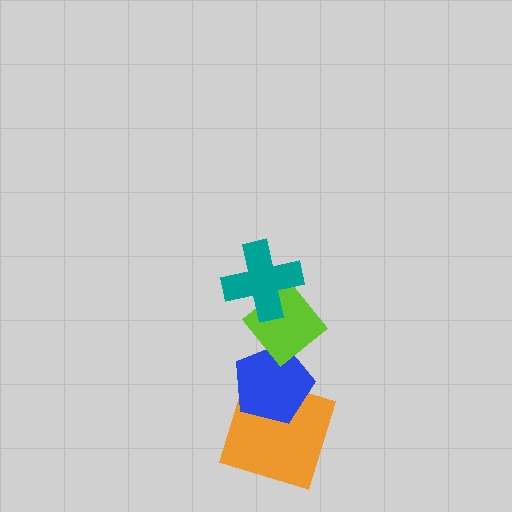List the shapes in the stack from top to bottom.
From top to bottom: the teal cross, the lime diamond, the blue pentagon, the orange square.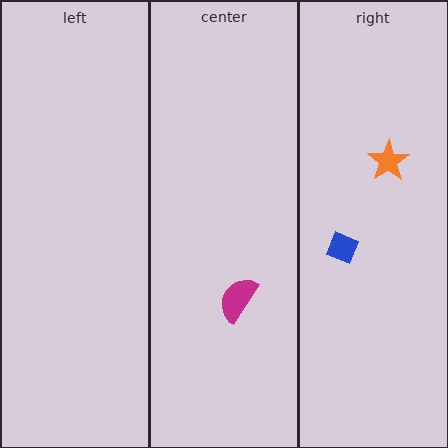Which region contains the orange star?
The right region.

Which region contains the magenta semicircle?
The center region.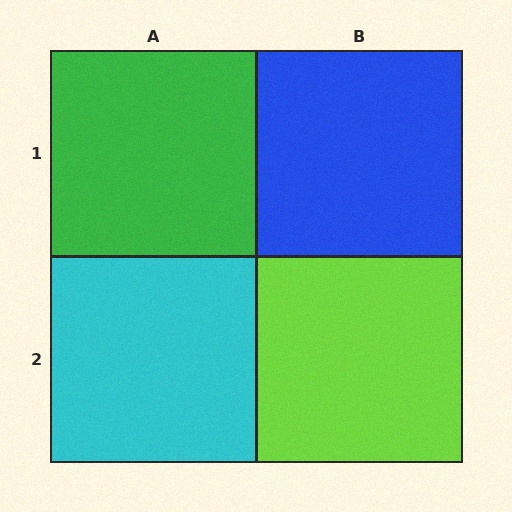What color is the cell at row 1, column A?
Green.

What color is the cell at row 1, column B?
Blue.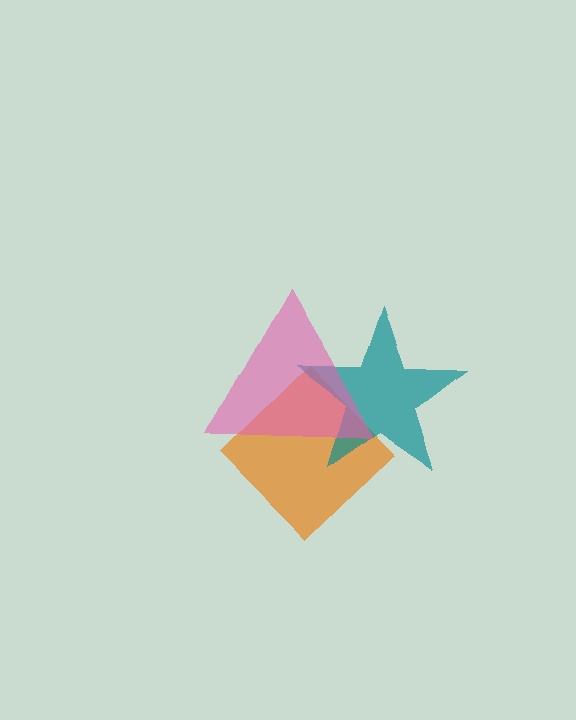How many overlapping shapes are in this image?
There are 3 overlapping shapes in the image.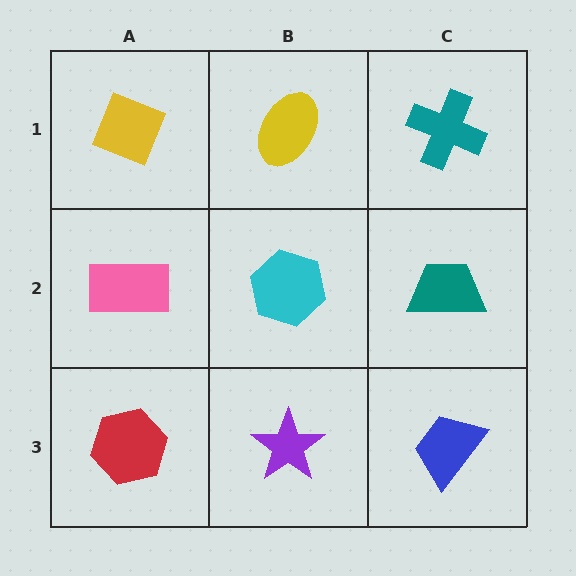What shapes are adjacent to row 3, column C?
A teal trapezoid (row 2, column C), a purple star (row 3, column B).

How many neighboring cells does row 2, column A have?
3.